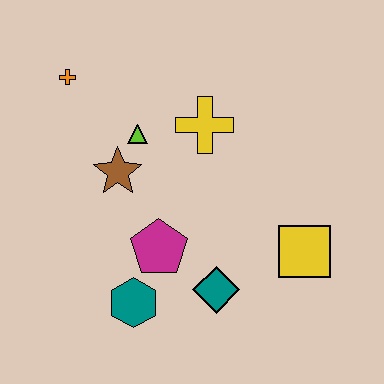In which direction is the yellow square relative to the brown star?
The yellow square is to the right of the brown star.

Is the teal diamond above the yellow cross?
No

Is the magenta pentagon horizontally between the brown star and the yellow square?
Yes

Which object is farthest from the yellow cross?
The teal hexagon is farthest from the yellow cross.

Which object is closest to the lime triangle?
The brown star is closest to the lime triangle.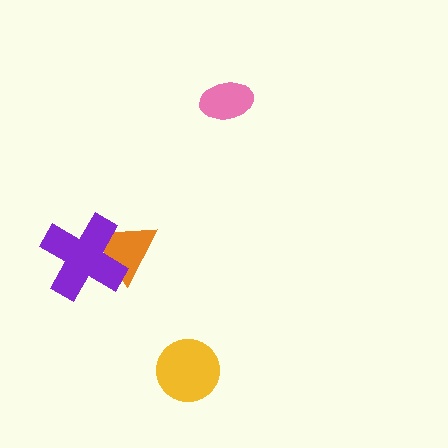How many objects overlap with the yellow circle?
0 objects overlap with the yellow circle.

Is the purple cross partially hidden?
No, no other shape covers it.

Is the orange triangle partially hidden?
Yes, it is partially covered by another shape.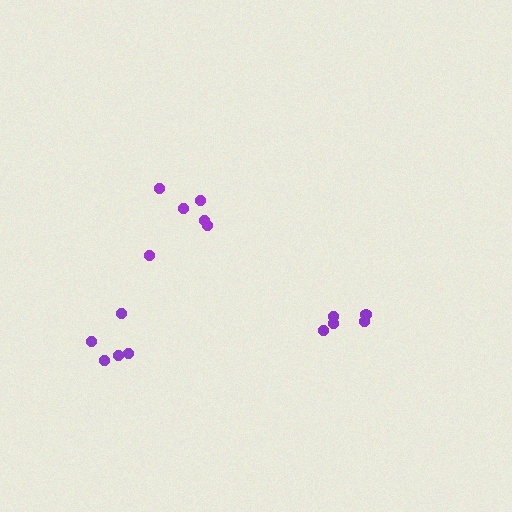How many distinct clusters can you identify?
There are 3 distinct clusters.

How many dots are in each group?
Group 1: 6 dots, Group 2: 5 dots, Group 3: 5 dots (16 total).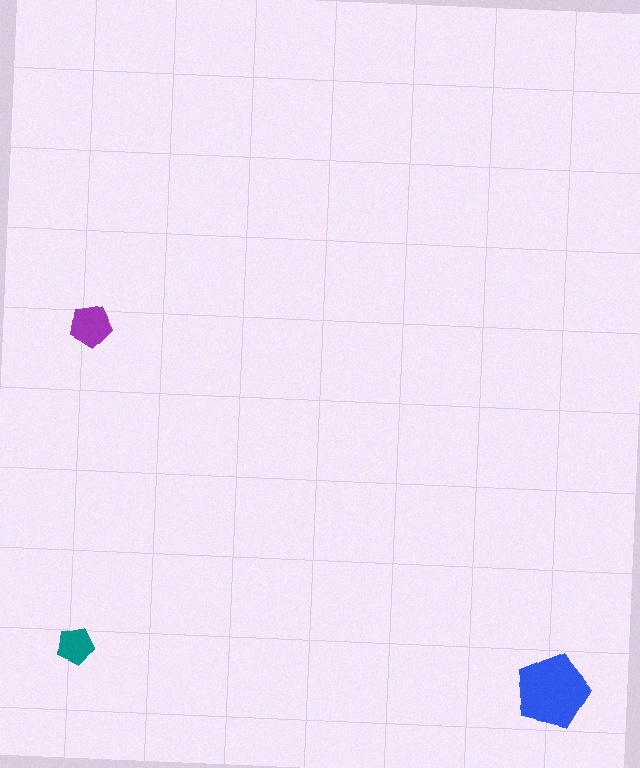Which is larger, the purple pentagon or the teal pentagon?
The purple one.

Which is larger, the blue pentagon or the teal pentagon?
The blue one.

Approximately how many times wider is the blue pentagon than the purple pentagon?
About 2 times wider.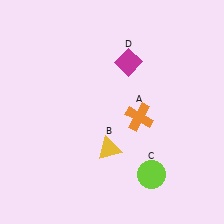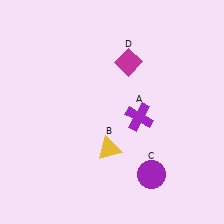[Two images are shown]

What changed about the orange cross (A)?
In Image 1, A is orange. In Image 2, it changed to purple.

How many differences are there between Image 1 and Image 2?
There are 2 differences between the two images.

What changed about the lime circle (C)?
In Image 1, C is lime. In Image 2, it changed to purple.